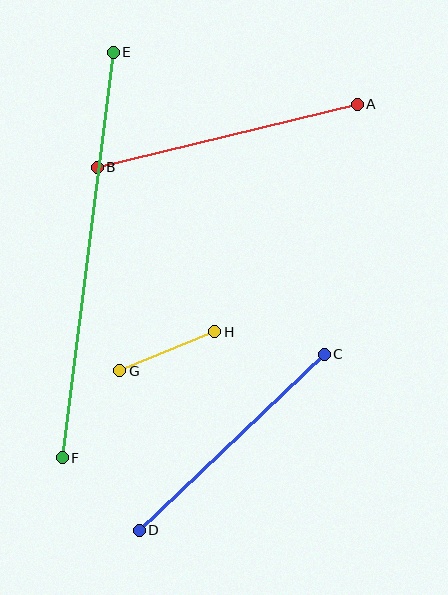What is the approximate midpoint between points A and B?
The midpoint is at approximately (227, 136) pixels.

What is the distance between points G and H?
The distance is approximately 103 pixels.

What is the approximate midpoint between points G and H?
The midpoint is at approximately (167, 351) pixels.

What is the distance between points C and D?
The distance is approximately 255 pixels.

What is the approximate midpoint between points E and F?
The midpoint is at approximately (88, 255) pixels.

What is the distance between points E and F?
The distance is approximately 409 pixels.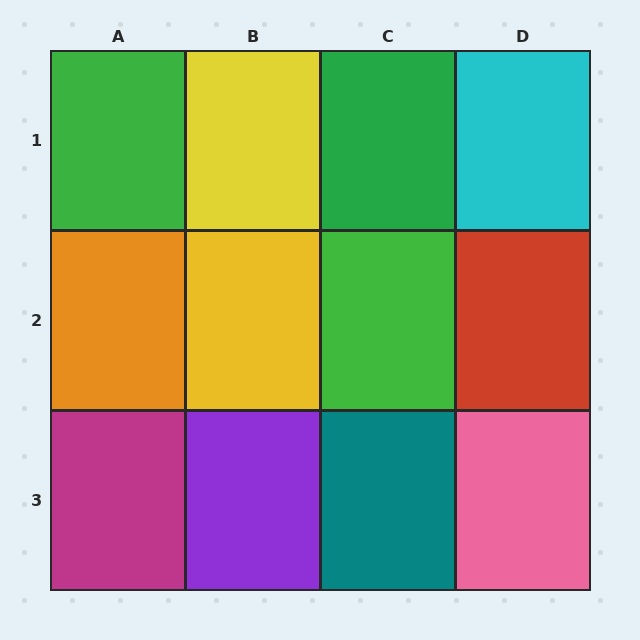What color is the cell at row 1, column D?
Cyan.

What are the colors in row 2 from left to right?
Orange, yellow, green, red.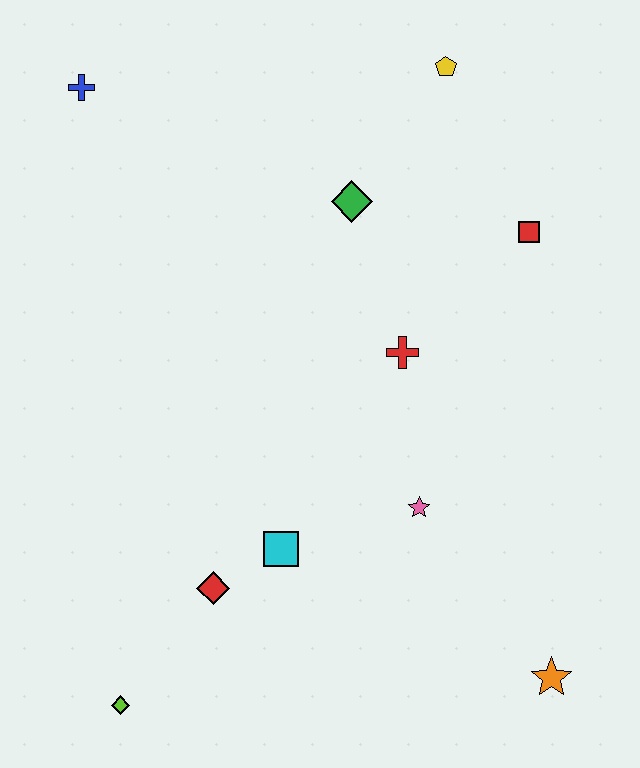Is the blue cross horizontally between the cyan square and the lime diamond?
No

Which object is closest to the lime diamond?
The red diamond is closest to the lime diamond.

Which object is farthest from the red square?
The lime diamond is farthest from the red square.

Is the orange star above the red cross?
No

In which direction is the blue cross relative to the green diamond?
The blue cross is to the left of the green diamond.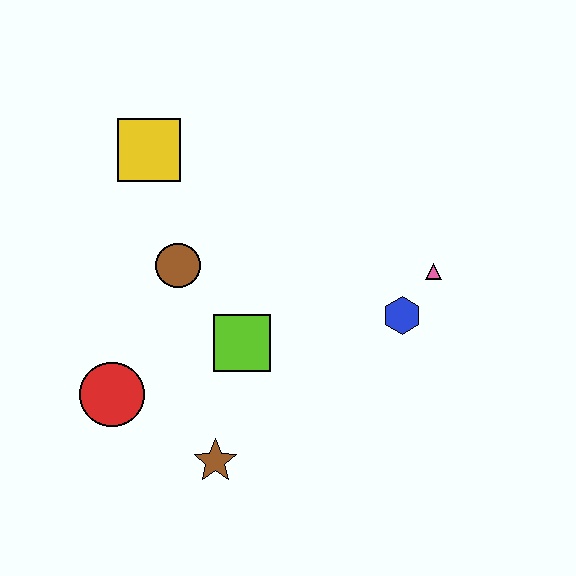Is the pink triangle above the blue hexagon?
Yes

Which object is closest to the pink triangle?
The blue hexagon is closest to the pink triangle.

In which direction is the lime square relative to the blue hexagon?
The lime square is to the left of the blue hexagon.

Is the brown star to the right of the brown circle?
Yes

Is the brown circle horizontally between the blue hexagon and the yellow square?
Yes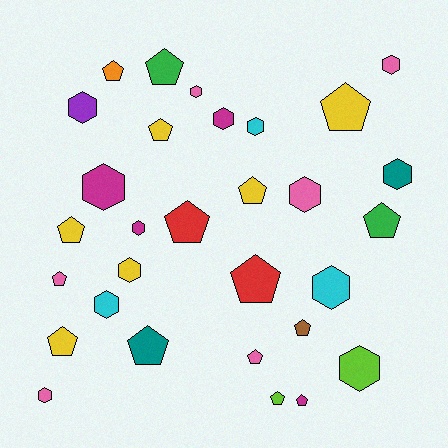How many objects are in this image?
There are 30 objects.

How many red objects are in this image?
There are 2 red objects.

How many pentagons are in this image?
There are 16 pentagons.